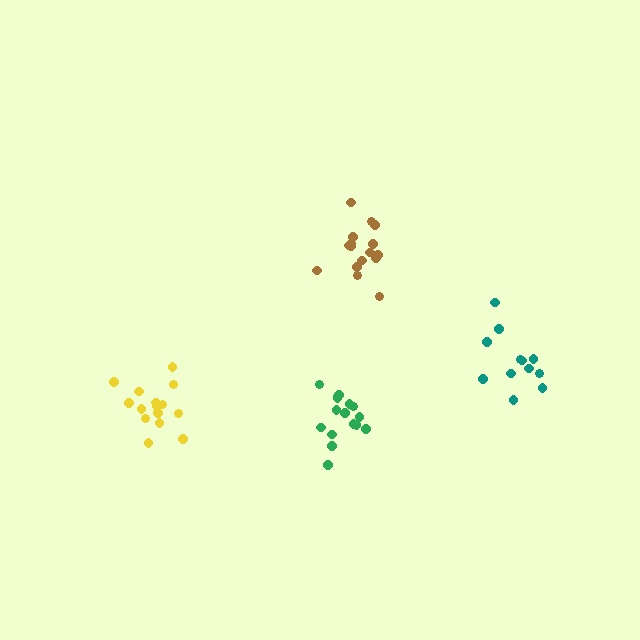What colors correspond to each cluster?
The clusters are colored: brown, teal, green, yellow.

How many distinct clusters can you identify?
There are 4 distinct clusters.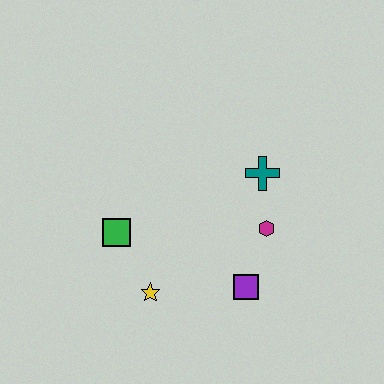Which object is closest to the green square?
The yellow star is closest to the green square.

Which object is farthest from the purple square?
The green square is farthest from the purple square.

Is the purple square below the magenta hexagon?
Yes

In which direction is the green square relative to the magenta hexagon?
The green square is to the left of the magenta hexagon.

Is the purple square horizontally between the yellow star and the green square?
No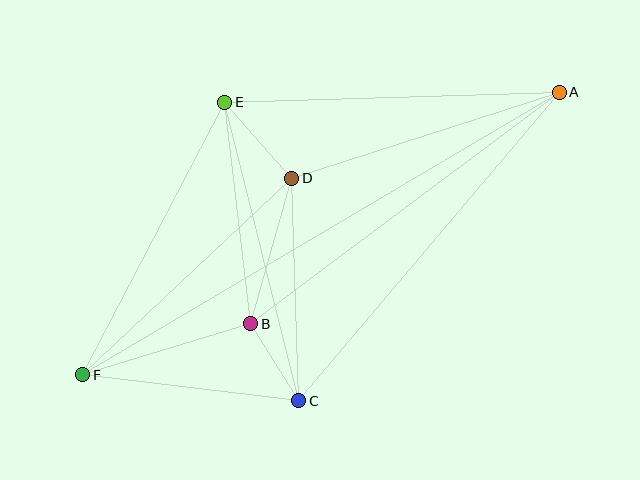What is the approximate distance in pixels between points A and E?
The distance between A and E is approximately 335 pixels.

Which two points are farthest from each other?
Points A and F are farthest from each other.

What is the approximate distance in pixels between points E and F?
The distance between E and F is approximately 307 pixels.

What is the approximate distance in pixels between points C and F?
The distance between C and F is approximately 218 pixels.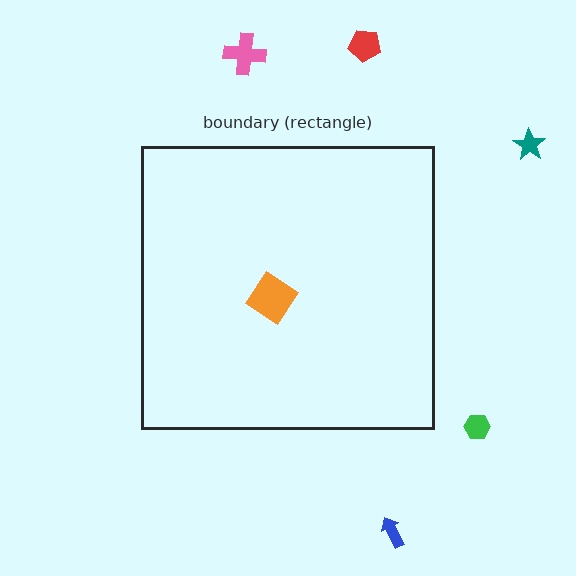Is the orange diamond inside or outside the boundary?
Inside.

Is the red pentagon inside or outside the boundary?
Outside.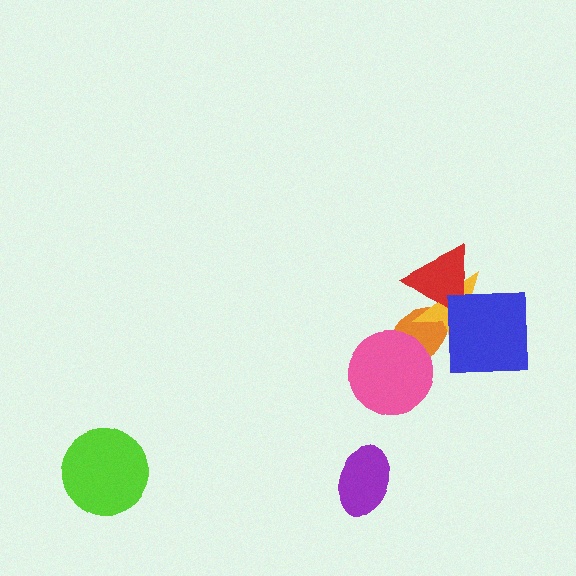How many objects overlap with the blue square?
2 objects overlap with the blue square.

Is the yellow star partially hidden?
Yes, it is partially covered by another shape.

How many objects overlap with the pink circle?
1 object overlaps with the pink circle.